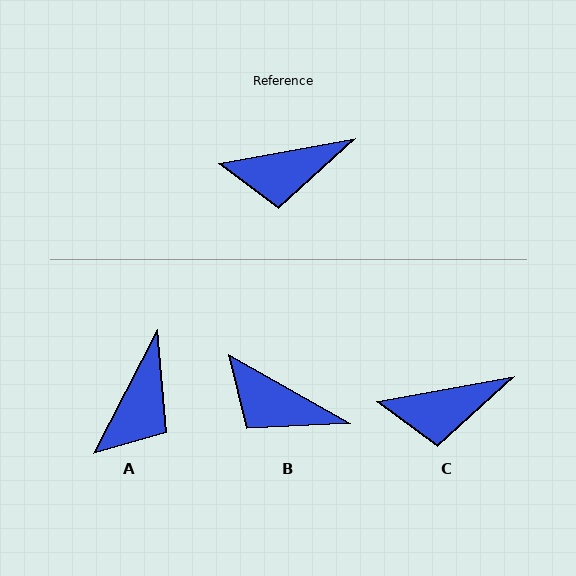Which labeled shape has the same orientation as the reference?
C.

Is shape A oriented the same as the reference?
No, it is off by about 53 degrees.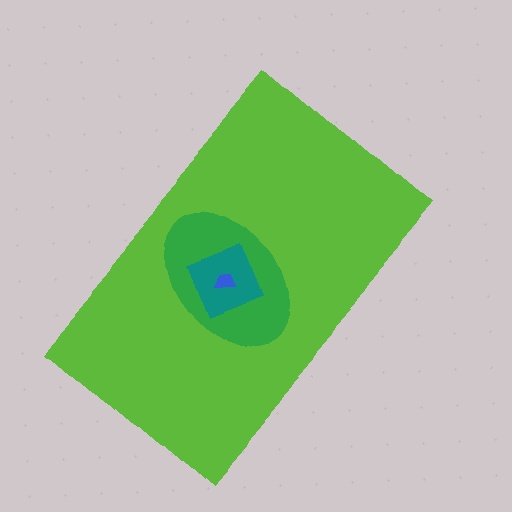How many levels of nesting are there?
4.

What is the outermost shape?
The lime rectangle.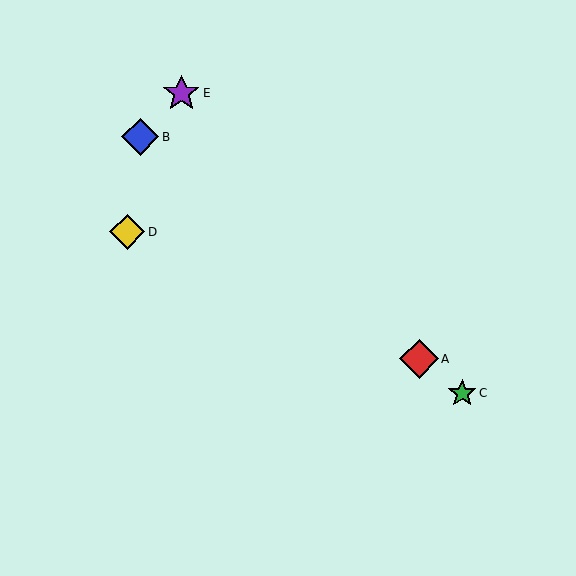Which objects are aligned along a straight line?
Objects A, B, C are aligned along a straight line.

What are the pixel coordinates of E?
Object E is at (181, 93).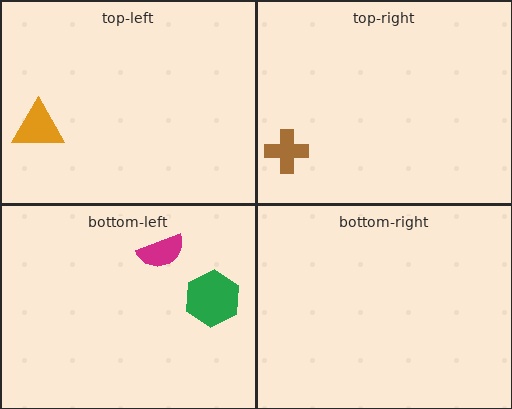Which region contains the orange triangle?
The top-left region.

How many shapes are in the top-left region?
1.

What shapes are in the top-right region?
The brown cross.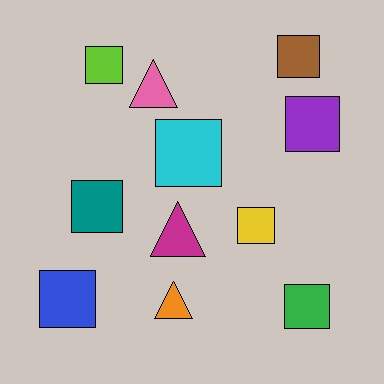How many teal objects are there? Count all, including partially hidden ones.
There is 1 teal object.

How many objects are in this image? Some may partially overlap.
There are 11 objects.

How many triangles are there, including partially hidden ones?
There are 3 triangles.